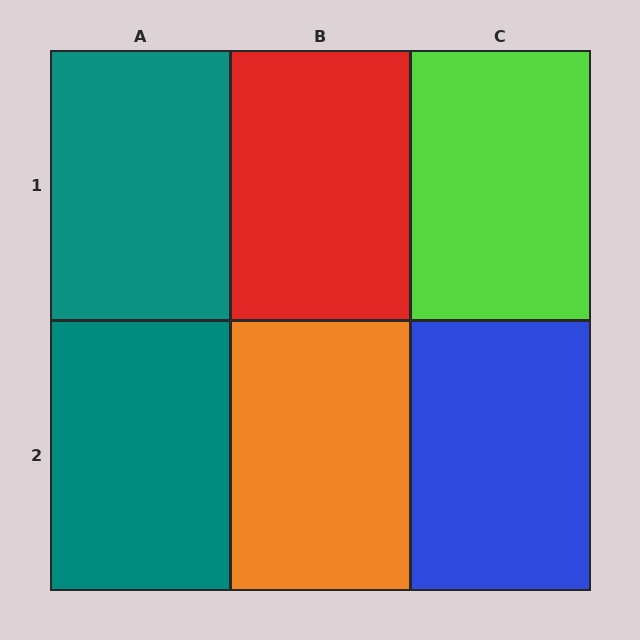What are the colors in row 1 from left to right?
Teal, red, lime.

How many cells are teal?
2 cells are teal.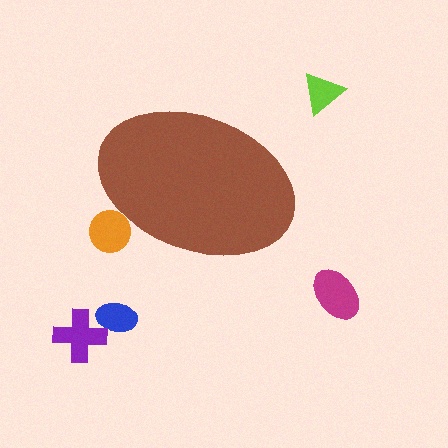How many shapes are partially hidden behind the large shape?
1 shape is partially hidden.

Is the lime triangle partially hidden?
No, the lime triangle is fully visible.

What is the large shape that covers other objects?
A brown ellipse.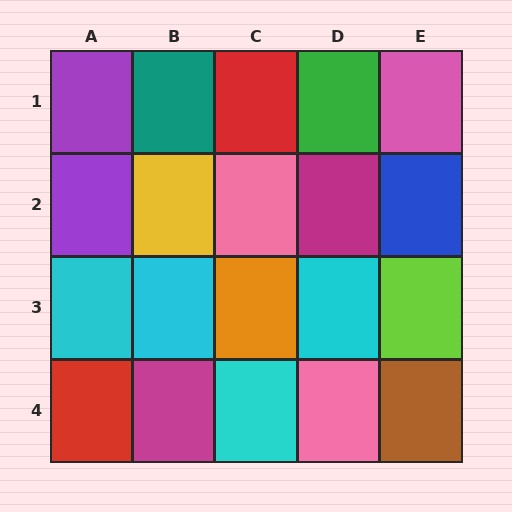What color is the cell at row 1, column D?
Green.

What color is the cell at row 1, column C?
Red.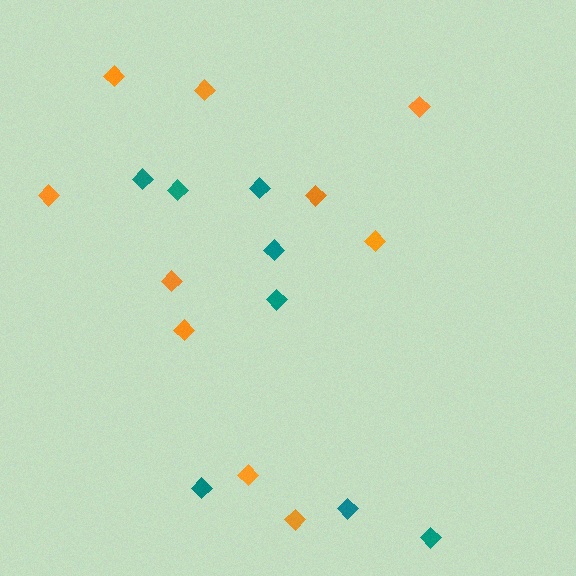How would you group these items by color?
There are 2 groups: one group of orange diamonds (10) and one group of teal diamonds (8).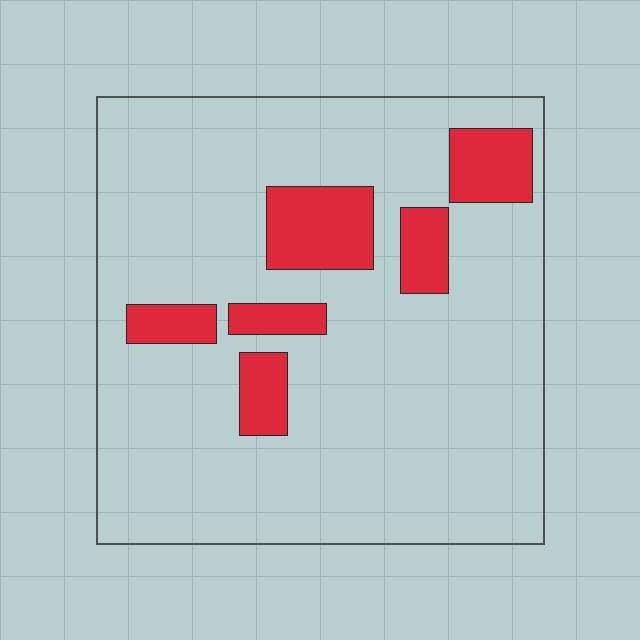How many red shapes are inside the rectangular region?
6.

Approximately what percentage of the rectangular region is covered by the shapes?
Approximately 15%.